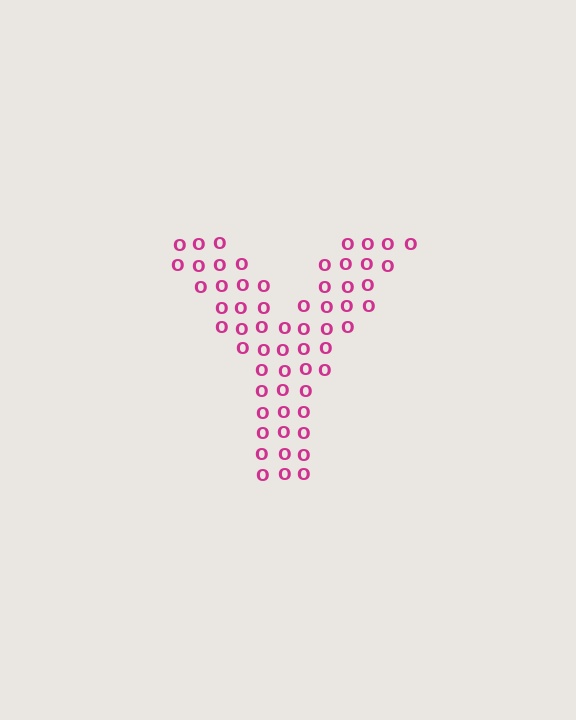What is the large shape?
The large shape is the letter Y.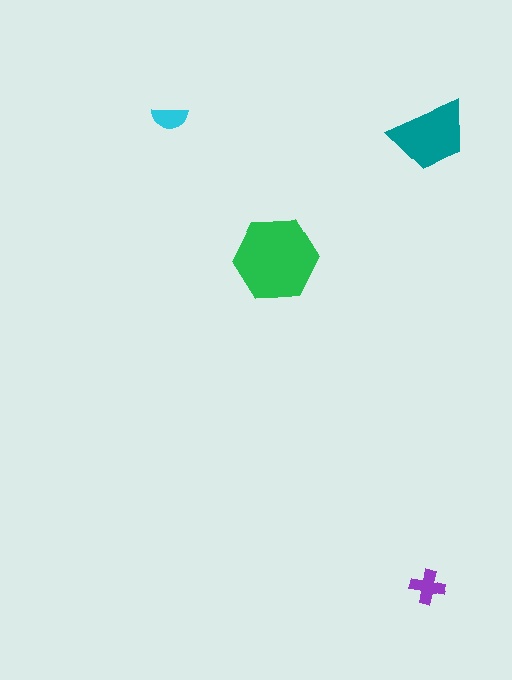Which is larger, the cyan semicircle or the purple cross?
The purple cross.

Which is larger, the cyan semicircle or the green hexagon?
The green hexagon.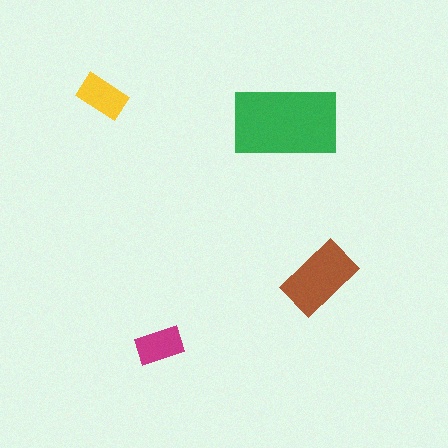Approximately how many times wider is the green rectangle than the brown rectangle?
About 1.5 times wider.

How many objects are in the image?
There are 4 objects in the image.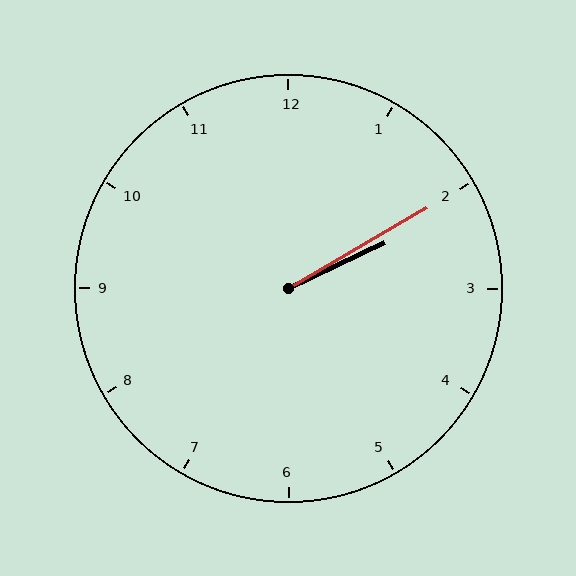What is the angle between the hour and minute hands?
Approximately 5 degrees.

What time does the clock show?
2:10.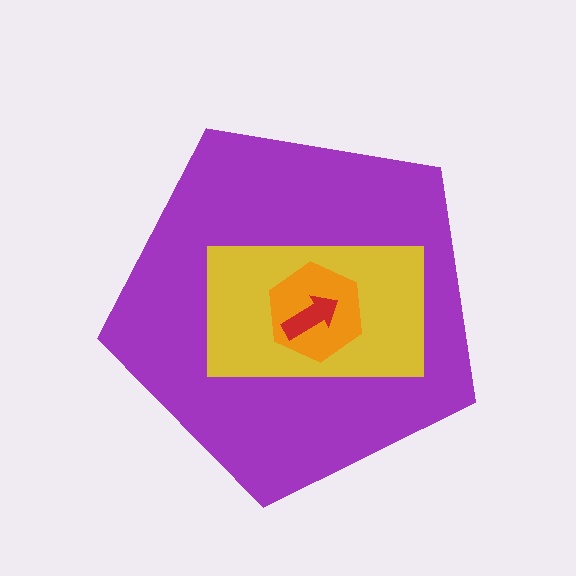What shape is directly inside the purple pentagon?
The yellow rectangle.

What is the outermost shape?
The purple pentagon.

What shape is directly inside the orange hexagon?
The red arrow.